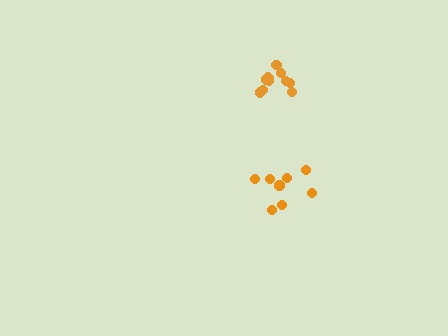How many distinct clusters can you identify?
There are 2 distinct clusters.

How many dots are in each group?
Group 1: 11 dots, Group 2: 8 dots (19 total).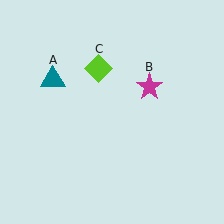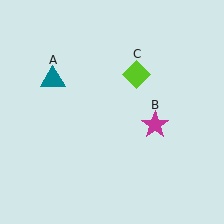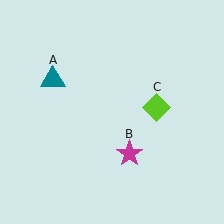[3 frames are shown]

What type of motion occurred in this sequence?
The magenta star (object B), lime diamond (object C) rotated clockwise around the center of the scene.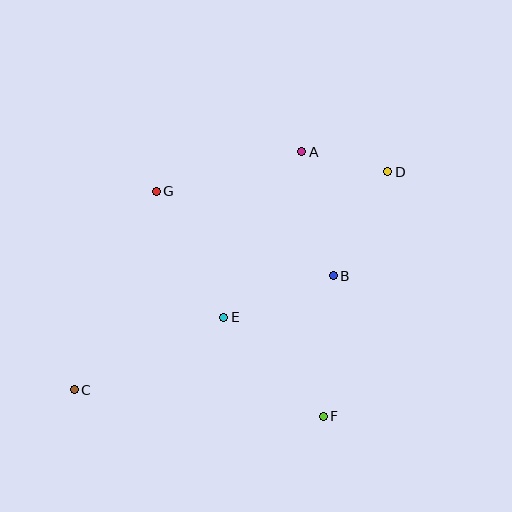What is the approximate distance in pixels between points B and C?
The distance between B and C is approximately 283 pixels.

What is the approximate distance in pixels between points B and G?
The distance between B and G is approximately 196 pixels.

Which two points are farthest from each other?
Points C and D are farthest from each other.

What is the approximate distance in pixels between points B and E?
The distance between B and E is approximately 117 pixels.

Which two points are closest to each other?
Points A and D are closest to each other.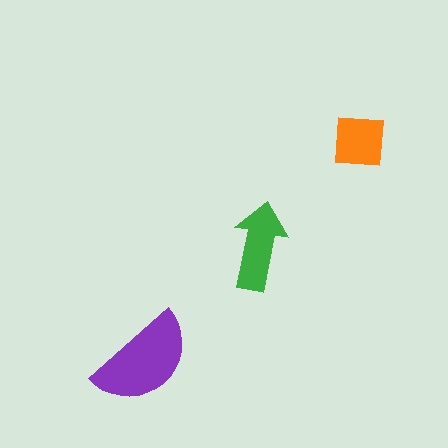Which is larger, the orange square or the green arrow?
The green arrow.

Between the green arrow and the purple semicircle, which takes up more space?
The purple semicircle.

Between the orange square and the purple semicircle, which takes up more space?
The purple semicircle.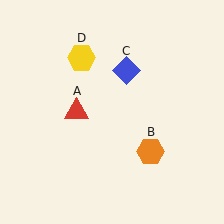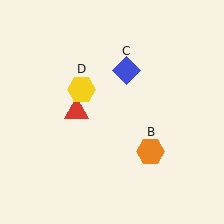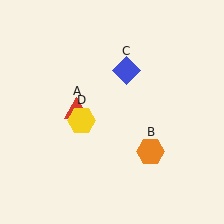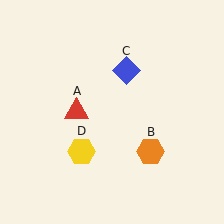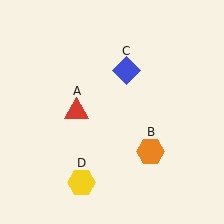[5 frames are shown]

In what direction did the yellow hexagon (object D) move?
The yellow hexagon (object D) moved down.